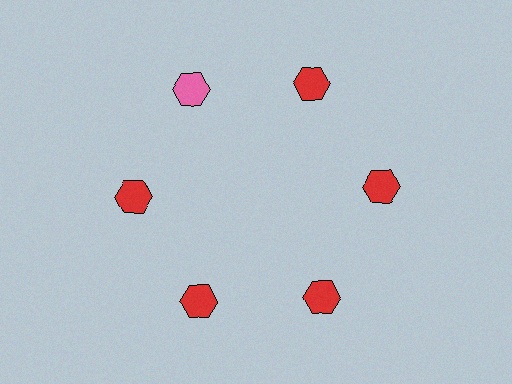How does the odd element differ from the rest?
It has a different color: pink instead of red.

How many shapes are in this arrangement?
There are 6 shapes arranged in a ring pattern.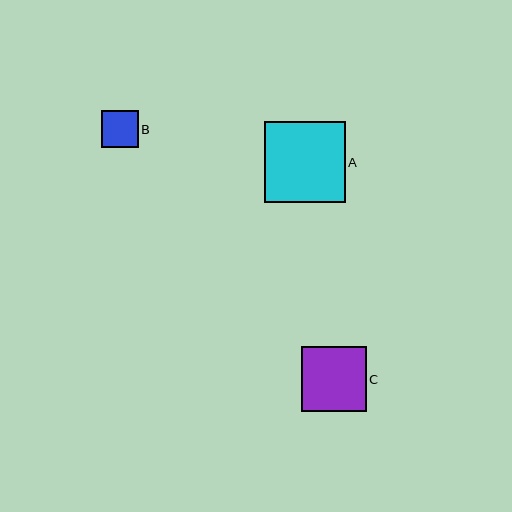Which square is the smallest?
Square B is the smallest with a size of approximately 37 pixels.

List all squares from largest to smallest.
From largest to smallest: A, C, B.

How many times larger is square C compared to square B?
Square C is approximately 1.8 times the size of square B.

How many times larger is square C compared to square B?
Square C is approximately 1.8 times the size of square B.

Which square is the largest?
Square A is the largest with a size of approximately 81 pixels.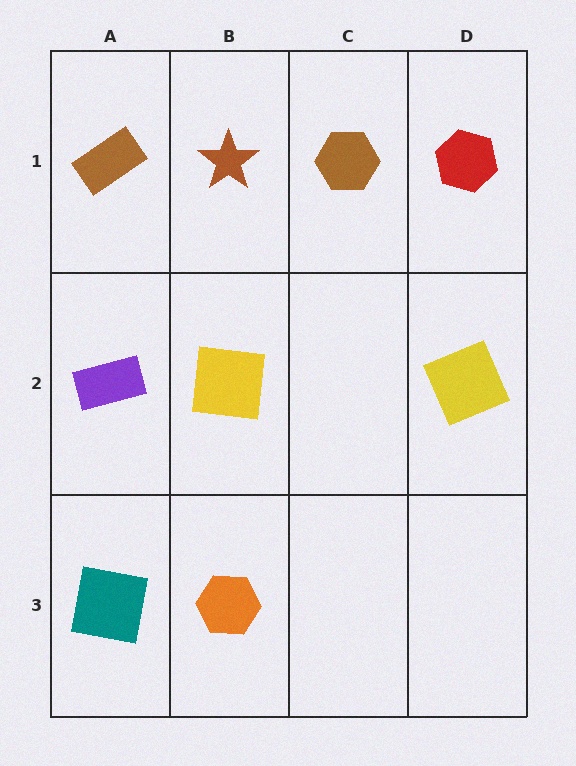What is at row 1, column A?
A brown rectangle.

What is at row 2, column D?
A yellow square.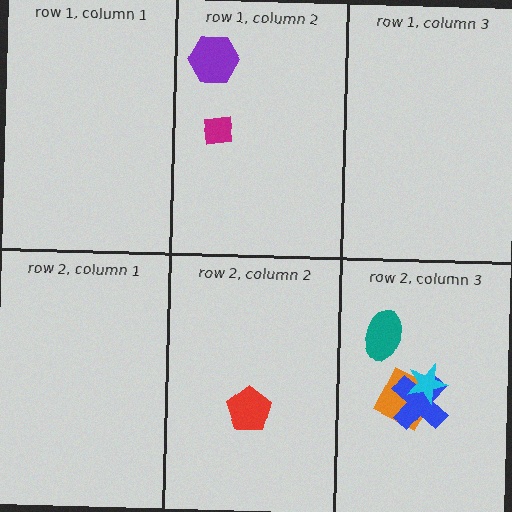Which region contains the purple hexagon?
The row 1, column 2 region.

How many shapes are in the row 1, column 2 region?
2.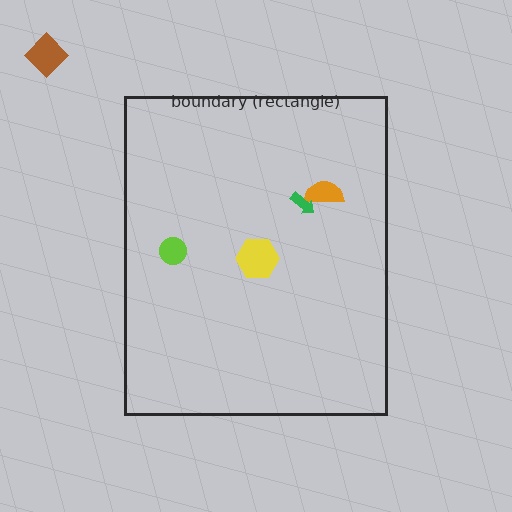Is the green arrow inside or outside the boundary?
Inside.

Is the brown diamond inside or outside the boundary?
Outside.